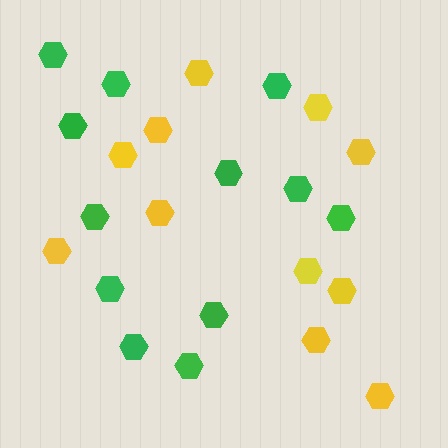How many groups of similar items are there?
There are 2 groups: one group of yellow hexagons (11) and one group of green hexagons (12).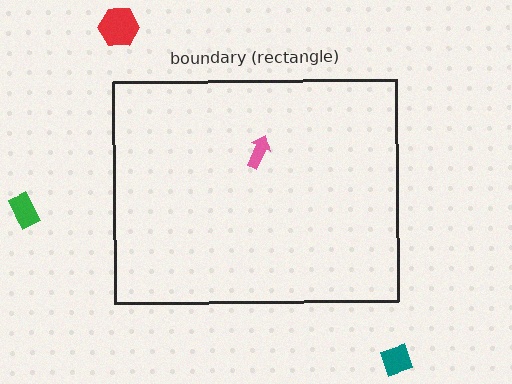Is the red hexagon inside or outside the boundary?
Outside.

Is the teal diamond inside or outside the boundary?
Outside.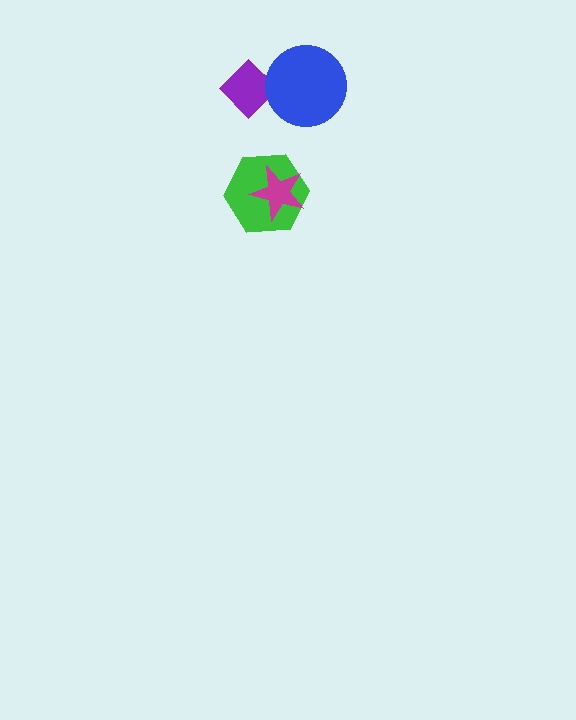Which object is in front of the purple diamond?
The blue circle is in front of the purple diamond.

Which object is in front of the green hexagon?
The magenta star is in front of the green hexagon.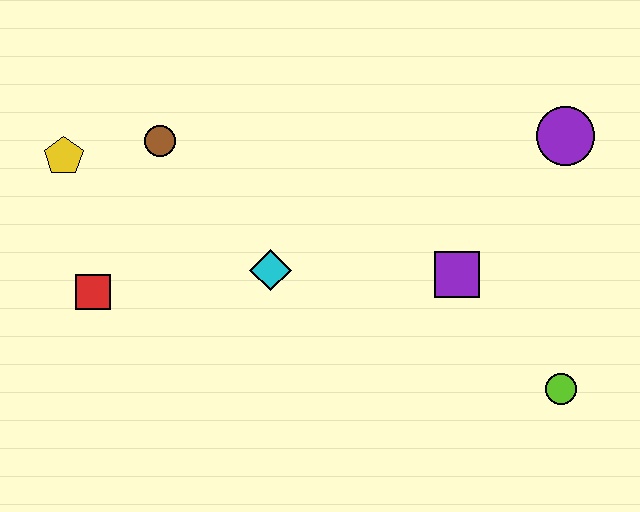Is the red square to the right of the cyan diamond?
No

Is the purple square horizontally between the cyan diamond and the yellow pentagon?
No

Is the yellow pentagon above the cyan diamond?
Yes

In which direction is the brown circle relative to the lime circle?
The brown circle is to the left of the lime circle.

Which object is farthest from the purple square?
The yellow pentagon is farthest from the purple square.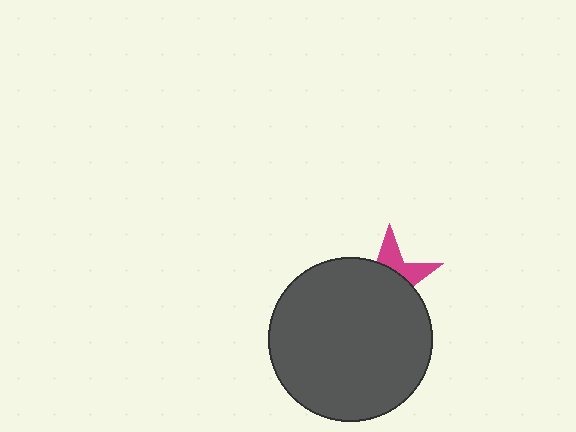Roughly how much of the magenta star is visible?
A small part of it is visible (roughly 32%).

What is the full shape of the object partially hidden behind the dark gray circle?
The partially hidden object is a magenta star.